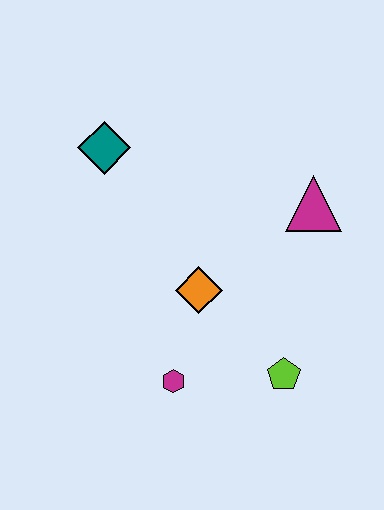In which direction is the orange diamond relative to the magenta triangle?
The orange diamond is to the left of the magenta triangle.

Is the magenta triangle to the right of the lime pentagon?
Yes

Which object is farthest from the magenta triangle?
The magenta hexagon is farthest from the magenta triangle.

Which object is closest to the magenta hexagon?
The orange diamond is closest to the magenta hexagon.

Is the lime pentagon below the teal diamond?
Yes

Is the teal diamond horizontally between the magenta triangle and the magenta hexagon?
No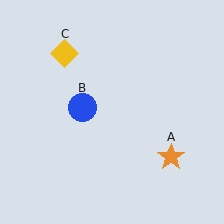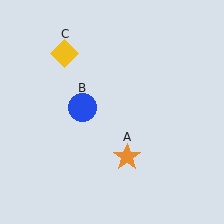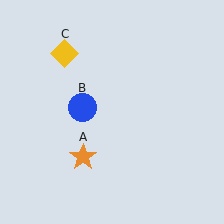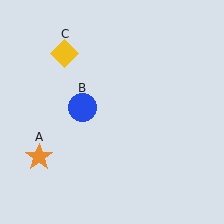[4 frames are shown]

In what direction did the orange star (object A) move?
The orange star (object A) moved left.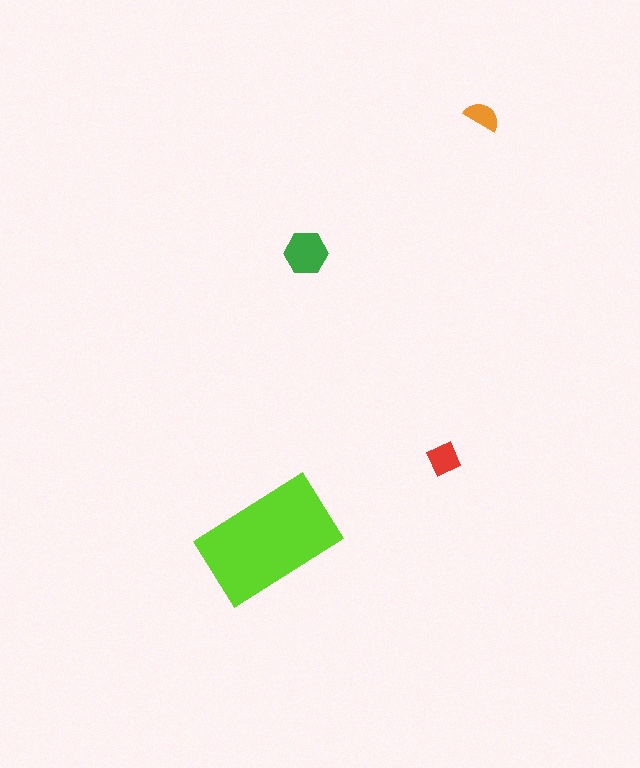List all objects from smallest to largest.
The orange semicircle, the red square, the green hexagon, the lime rectangle.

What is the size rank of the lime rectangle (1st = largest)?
1st.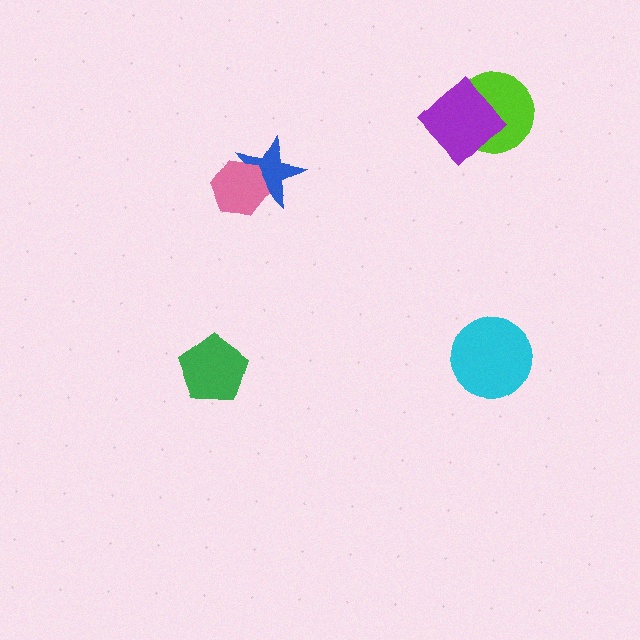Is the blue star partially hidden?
Yes, it is partially covered by another shape.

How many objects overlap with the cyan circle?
0 objects overlap with the cyan circle.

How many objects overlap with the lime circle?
1 object overlaps with the lime circle.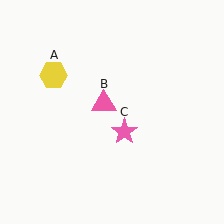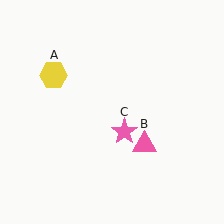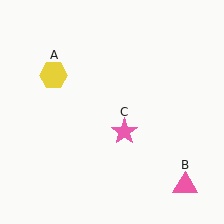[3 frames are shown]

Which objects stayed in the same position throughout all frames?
Yellow hexagon (object A) and pink star (object C) remained stationary.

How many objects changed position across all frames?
1 object changed position: pink triangle (object B).